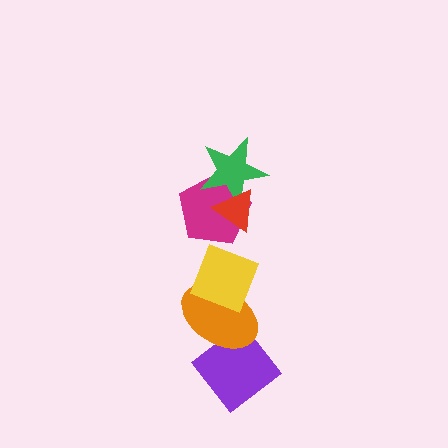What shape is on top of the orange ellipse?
The yellow diamond is on top of the orange ellipse.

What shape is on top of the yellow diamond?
The magenta pentagon is on top of the yellow diamond.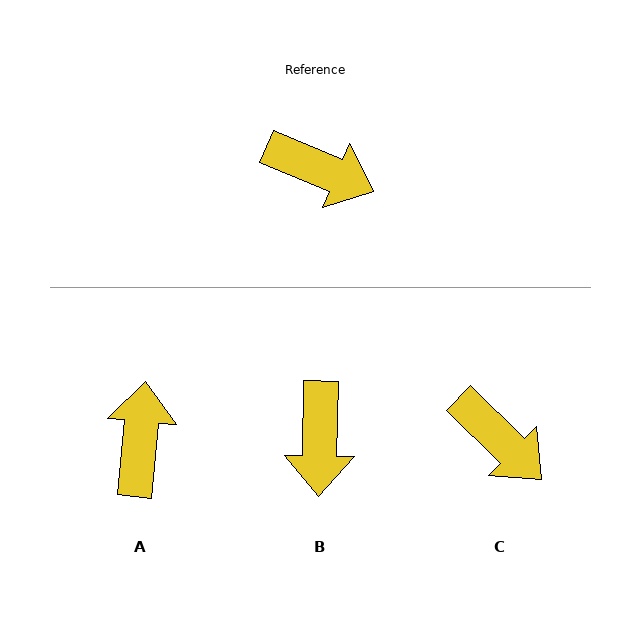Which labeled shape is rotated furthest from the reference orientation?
A, about 107 degrees away.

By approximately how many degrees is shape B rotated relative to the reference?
Approximately 68 degrees clockwise.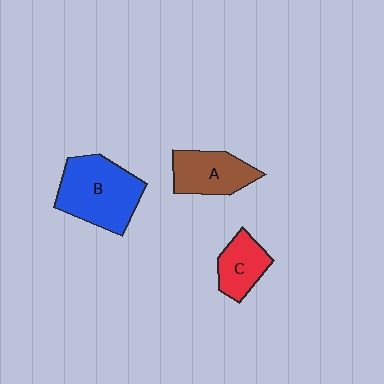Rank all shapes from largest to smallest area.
From largest to smallest: B (blue), A (brown), C (red).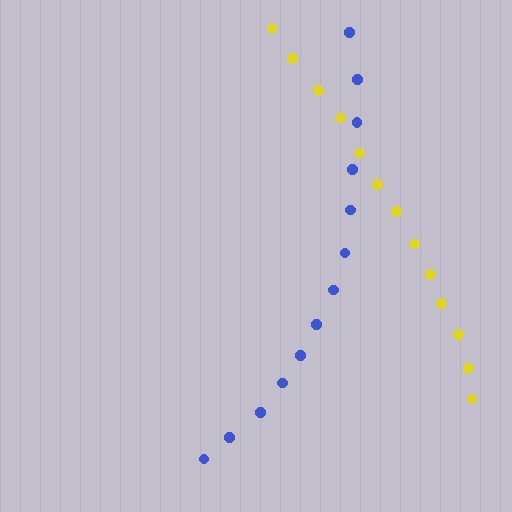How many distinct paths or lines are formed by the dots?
There are 2 distinct paths.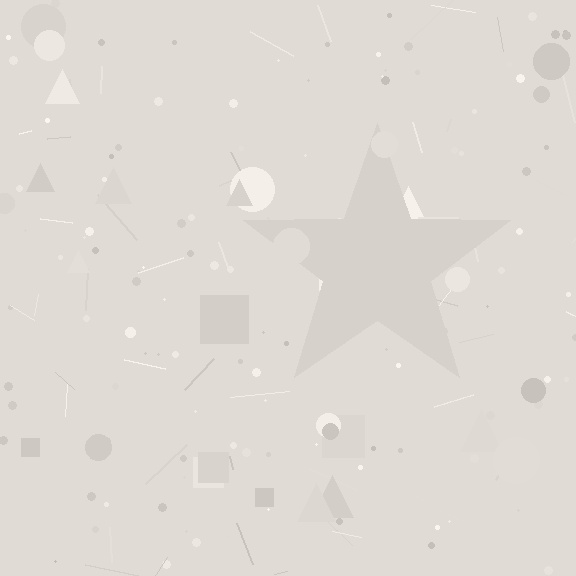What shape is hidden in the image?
A star is hidden in the image.